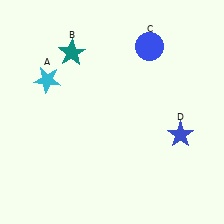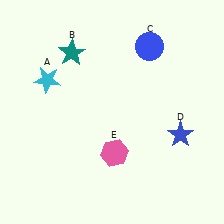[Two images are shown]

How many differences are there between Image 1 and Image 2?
There is 1 difference between the two images.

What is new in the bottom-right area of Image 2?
A pink hexagon (E) was added in the bottom-right area of Image 2.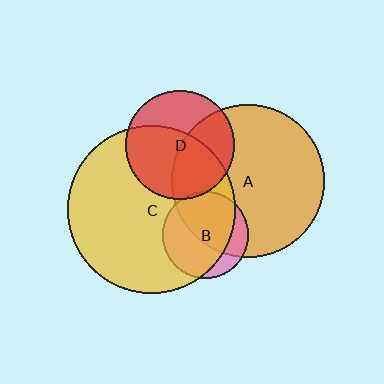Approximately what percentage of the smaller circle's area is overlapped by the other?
Approximately 5%.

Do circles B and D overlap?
Yes.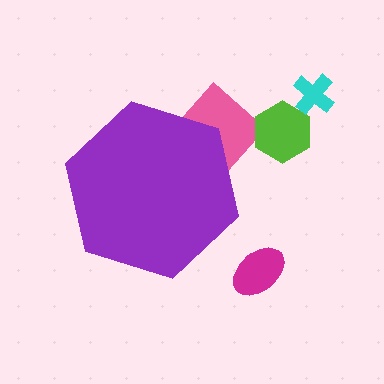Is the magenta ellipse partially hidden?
No, the magenta ellipse is fully visible.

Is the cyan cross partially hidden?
No, the cyan cross is fully visible.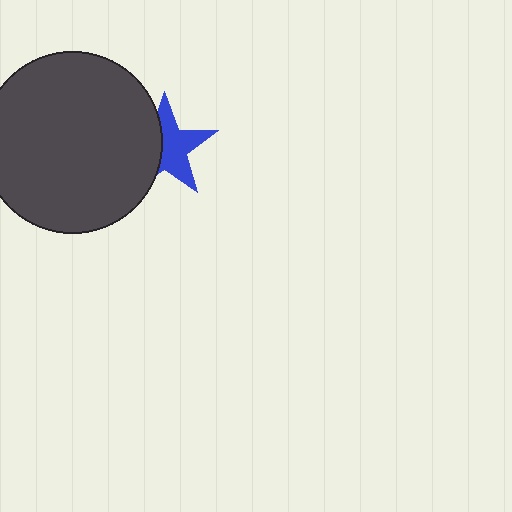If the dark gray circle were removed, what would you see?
You would see the complete blue star.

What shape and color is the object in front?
The object in front is a dark gray circle.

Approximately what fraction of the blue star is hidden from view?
Roughly 42% of the blue star is hidden behind the dark gray circle.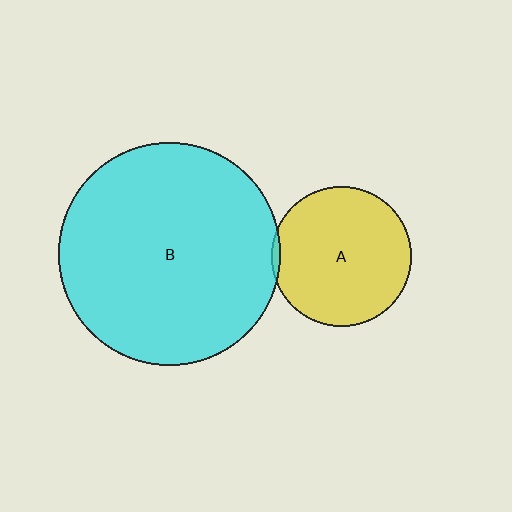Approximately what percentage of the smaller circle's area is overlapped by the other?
Approximately 5%.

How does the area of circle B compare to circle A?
Approximately 2.5 times.